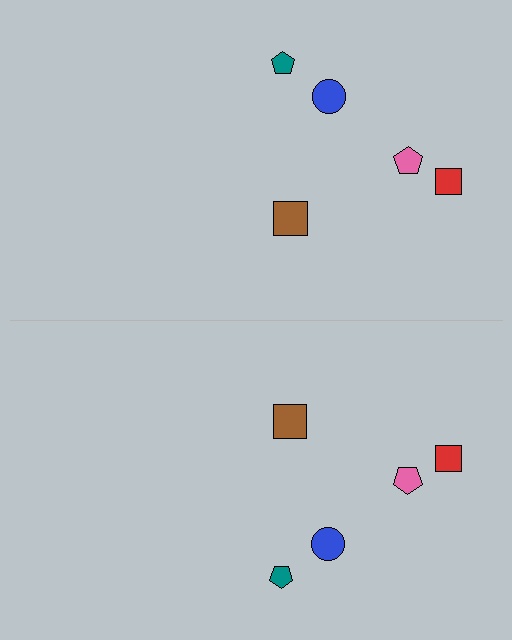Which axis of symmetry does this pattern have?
The pattern has a horizontal axis of symmetry running through the center of the image.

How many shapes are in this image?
There are 10 shapes in this image.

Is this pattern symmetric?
Yes, this pattern has bilateral (reflection) symmetry.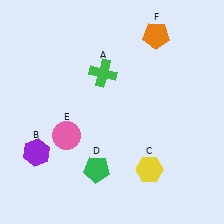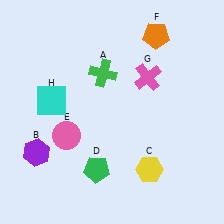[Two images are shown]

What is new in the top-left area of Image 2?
A cyan square (H) was added in the top-left area of Image 2.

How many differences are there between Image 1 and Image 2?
There are 2 differences between the two images.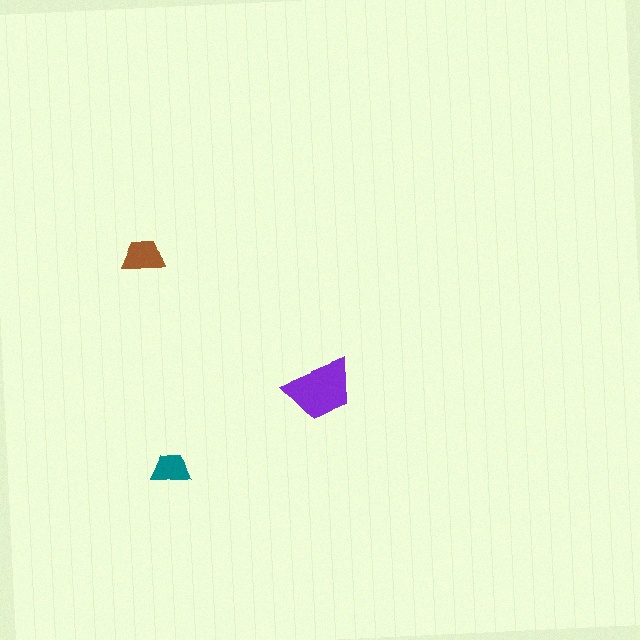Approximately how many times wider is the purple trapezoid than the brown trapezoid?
About 1.5 times wider.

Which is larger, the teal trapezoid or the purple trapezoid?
The purple one.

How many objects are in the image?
There are 3 objects in the image.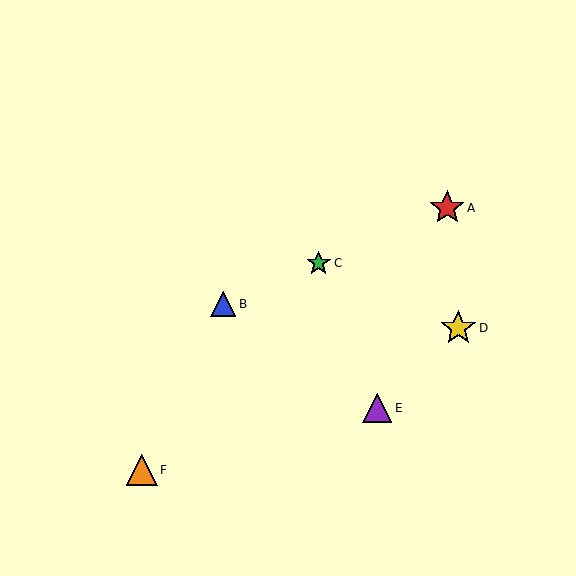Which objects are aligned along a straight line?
Objects A, B, C are aligned along a straight line.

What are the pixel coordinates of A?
Object A is at (447, 208).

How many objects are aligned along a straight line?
3 objects (A, B, C) are aligned along a straight line.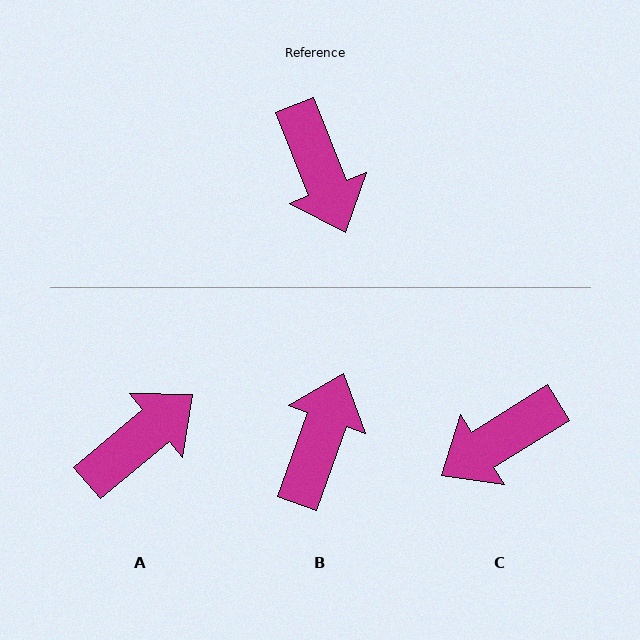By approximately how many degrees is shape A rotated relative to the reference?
Approximately 108 degrees counter-clockwise.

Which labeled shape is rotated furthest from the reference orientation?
B, about 138 degrees away.